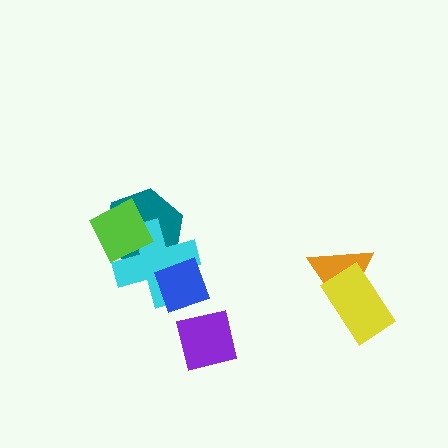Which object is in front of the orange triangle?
The yellow rectangle is in front of the orange triangle.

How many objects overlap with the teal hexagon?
2 objects overlap with the teal hexagon.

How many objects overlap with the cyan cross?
3 objects overlap with the cyan cross.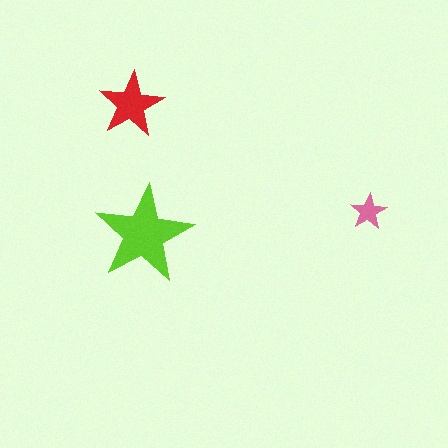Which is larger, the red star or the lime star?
The lime one.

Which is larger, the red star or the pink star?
The red one.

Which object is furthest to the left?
The red star is leftmost.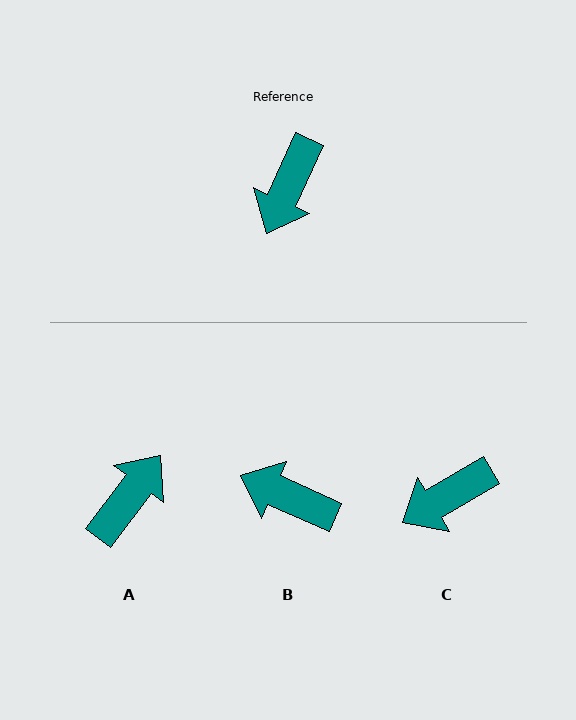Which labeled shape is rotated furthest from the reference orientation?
A, about 167 degrees away.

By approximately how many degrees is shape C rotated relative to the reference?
Approximately 35 degrees clockwise.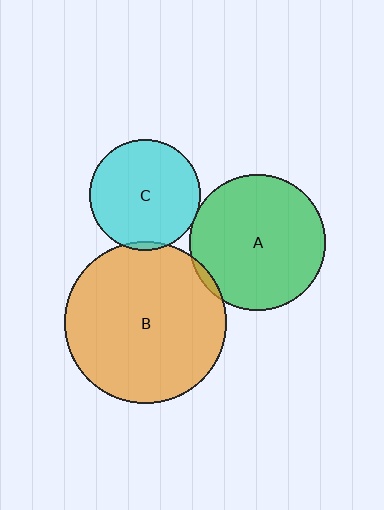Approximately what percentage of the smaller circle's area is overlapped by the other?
Approximately 5%.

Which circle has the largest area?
Circle B (orange).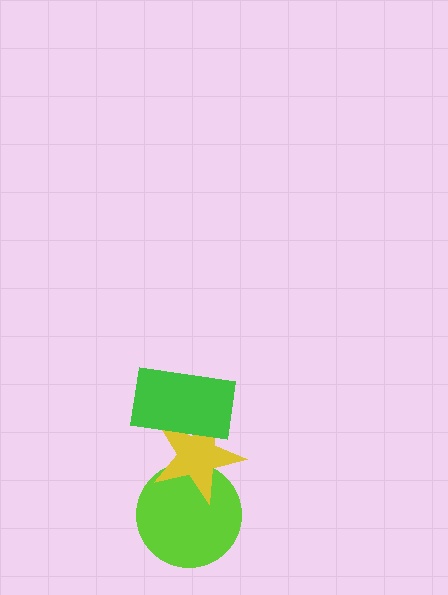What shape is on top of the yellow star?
The green rectangle is on top of the yellow star.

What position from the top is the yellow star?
The yellow star is 2nd from the top.